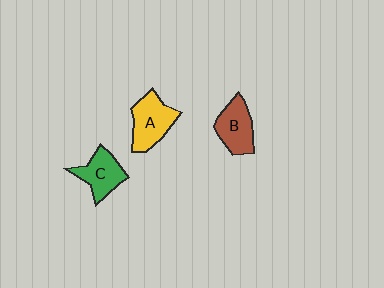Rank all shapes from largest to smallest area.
From largest to smallest: A (yellow), B (brown), C (green).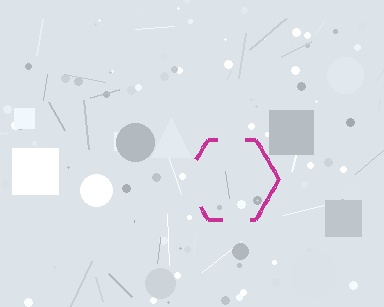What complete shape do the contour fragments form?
The contour fragments form a hexagon.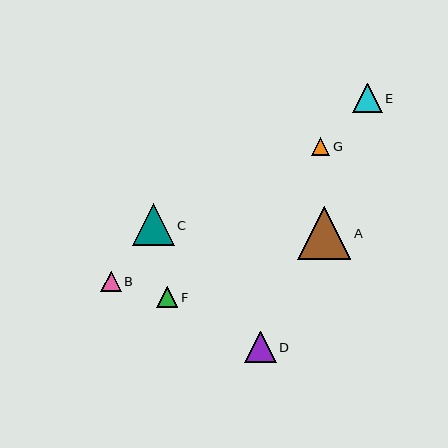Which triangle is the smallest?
Triangle G is the smallest with a size of approximately 18 pixels.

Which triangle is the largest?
Triangle A is the largest with a size of approximately 53 pixels.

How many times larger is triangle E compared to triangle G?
Triangle E is approximately 1.6 times the size of triangle G.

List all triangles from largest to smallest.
From largest to smallest: A, C, D, E, F, B, G.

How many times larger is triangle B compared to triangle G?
Triangle B is approximately 1.1 times the size of triangle G.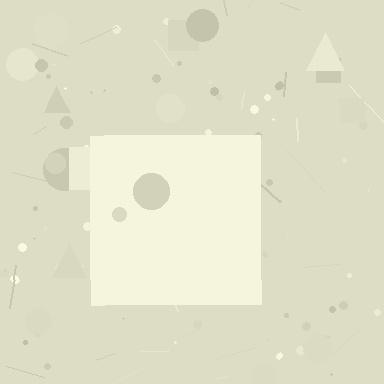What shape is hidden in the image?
A square is hidden in the image.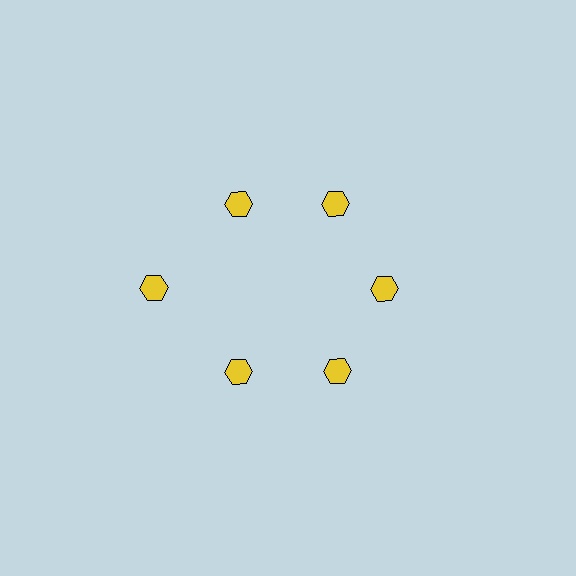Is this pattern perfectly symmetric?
No. The 6 yellow hexagons are arranged in a ring, but one element near the 9 o'clock position is pushed outward from the center, breaking the 6-fold rotational symmetry.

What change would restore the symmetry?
The symmetry would be restored by moving it inward, back onto the ring so that all 6 hexagons sit at equal angles and equal distance from the center.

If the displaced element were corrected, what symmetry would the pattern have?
It would have 6-fold rotational symmetry — the pattern would map onto itself every 60 degrees.